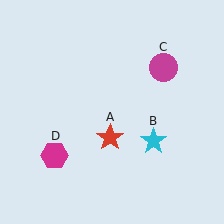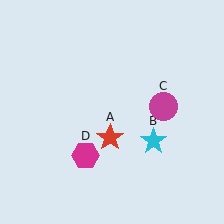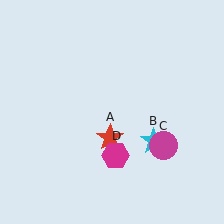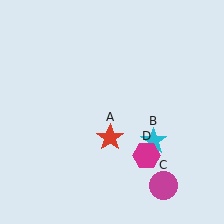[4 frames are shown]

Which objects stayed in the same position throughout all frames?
Red star (object A) and cyan star (object B) remained stationary.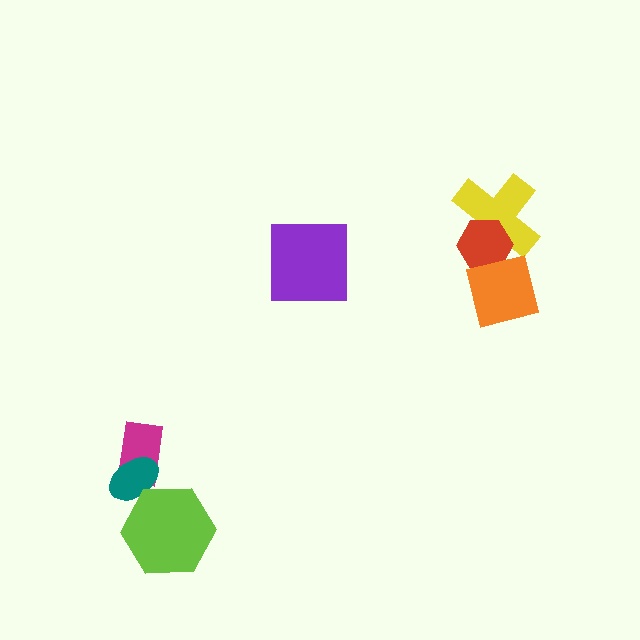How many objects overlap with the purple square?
0 objects overlap with the purple square.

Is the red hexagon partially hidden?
Yes, it is partially covered by another shape.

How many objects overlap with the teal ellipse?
2 objects overlap with the teal ellipse.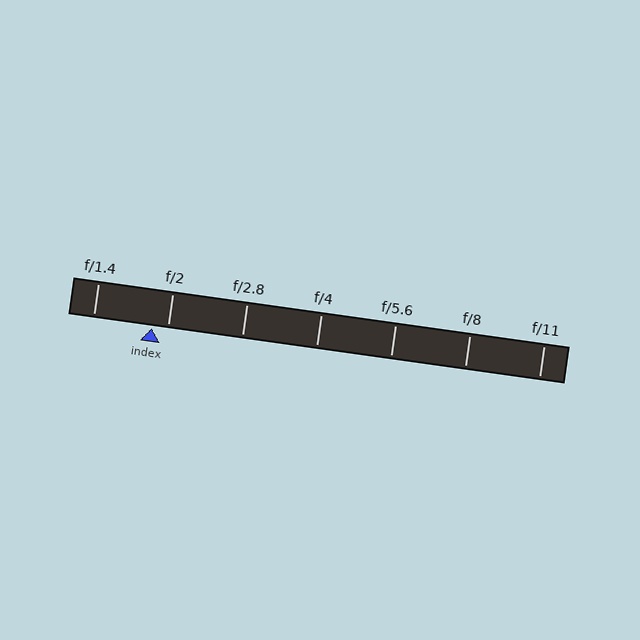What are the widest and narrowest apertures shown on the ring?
The widest aperture shown is f/1.4 and the narrowest is f/11.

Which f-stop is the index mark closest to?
The index mark is closest to f/2.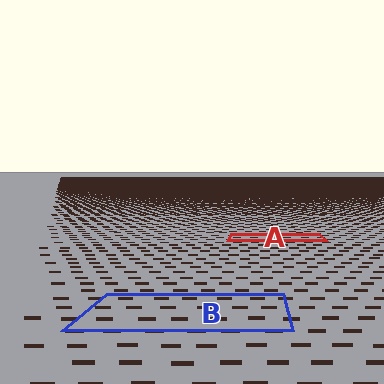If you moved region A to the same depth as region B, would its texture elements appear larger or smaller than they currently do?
They would appear larger. At a closer depth, the same texture elements are projected at a bigger on-screen size.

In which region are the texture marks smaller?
The texture marks are smaller in region A, because it is farther away.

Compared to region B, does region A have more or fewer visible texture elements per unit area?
Region A has more texture elements per unit area — they are packed more densely because it is farther away.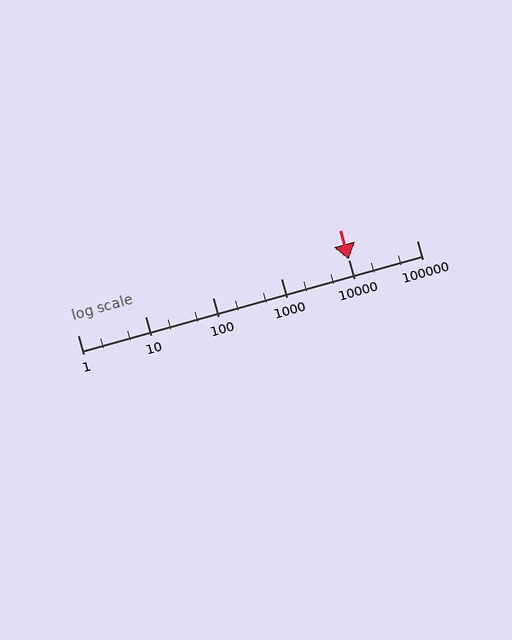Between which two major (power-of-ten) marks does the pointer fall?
The pointer is between 1000 and 10000.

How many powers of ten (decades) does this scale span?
The scale spans 5 decades, from 1 to 100000.